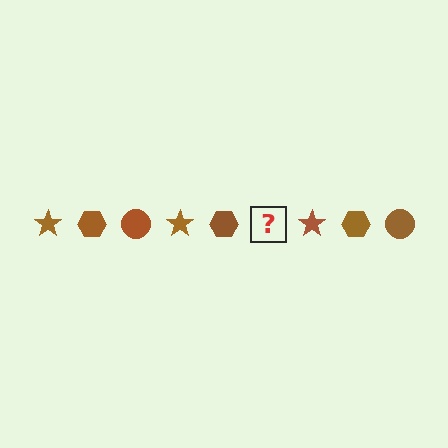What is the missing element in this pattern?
The missing element is a brown circle.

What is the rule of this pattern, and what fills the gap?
The rule is that the pattern cycles through star, hexagon, circle shapes in brown. The gap should be filled with a brown circle.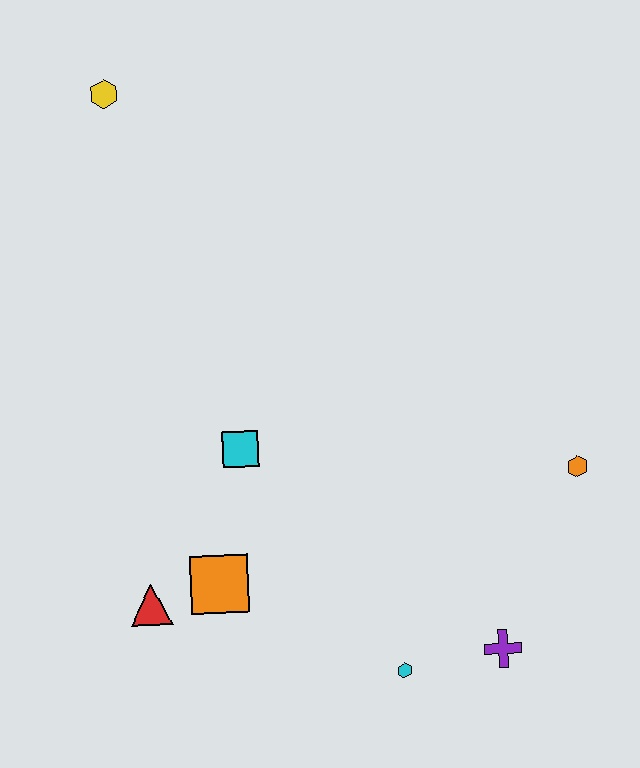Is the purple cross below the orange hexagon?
Yes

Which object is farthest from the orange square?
The yellow hexagon is farthest from the orange square.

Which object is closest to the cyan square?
The orange square is closest to the cyan square.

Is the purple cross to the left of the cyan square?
No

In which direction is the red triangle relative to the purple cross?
The red triangle is to the left of the purple cross.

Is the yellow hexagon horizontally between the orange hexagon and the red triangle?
No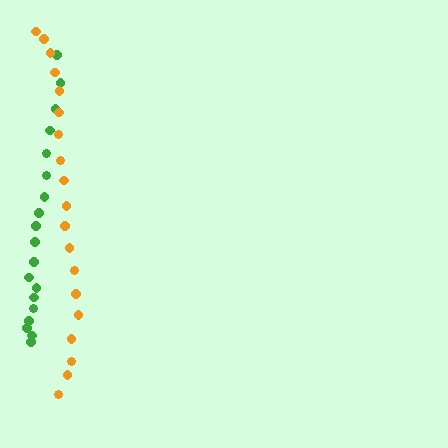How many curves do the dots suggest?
There are 2 distinct paths.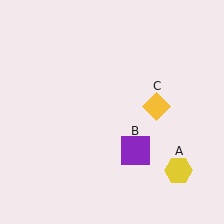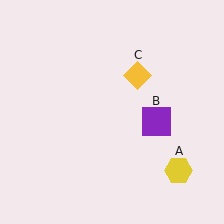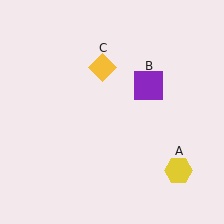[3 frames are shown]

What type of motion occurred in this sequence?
The purple square (object B), yellow diamond (object C) rotated counterclockwise around the center of the scene.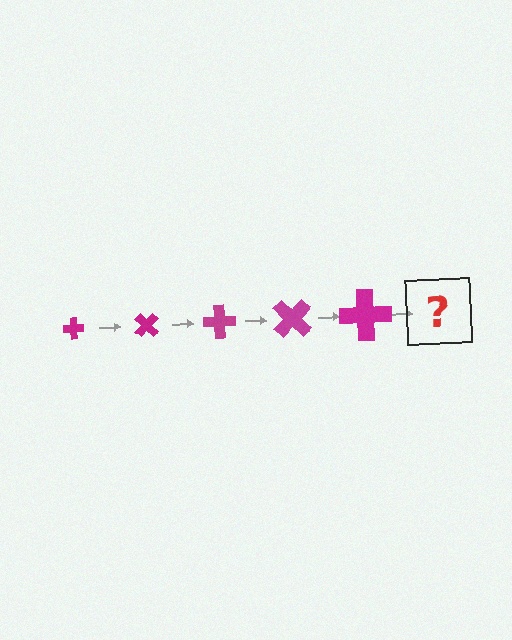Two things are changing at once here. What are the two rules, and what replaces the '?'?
The two rules are that the cross grows larger each step and it rotates 45 degrees each step. The '?' should be a cross, larger than the previous one and rotated 225 degrees from the start.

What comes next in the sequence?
The next element should be a cross, larger than the previous one and rotated 225 degrees from the start.